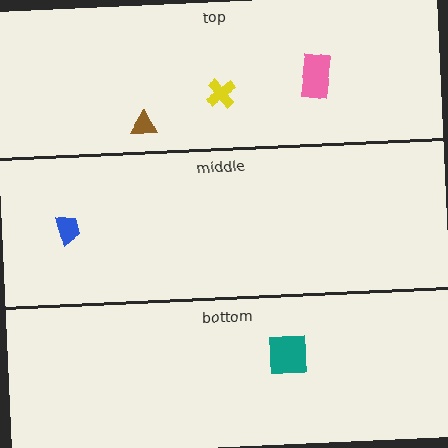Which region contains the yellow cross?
The top region.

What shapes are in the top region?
The brown triangle, the pink rectangle, the yellow cross.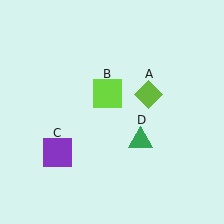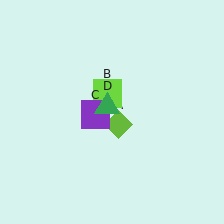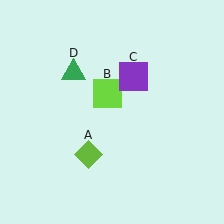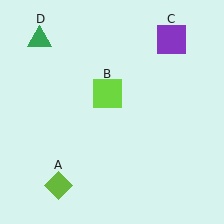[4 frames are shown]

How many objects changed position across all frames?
3 objects changed position: lime diamond (object A), purple square (object C), green triangle (object D).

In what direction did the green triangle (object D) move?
The green triangle (object D) moved up and to the left.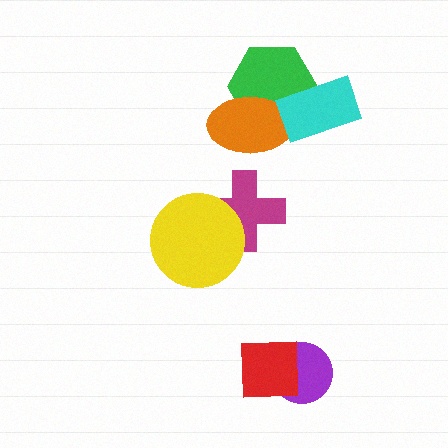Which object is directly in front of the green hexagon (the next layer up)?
The orange ellipse is directly in front of the green hexagon.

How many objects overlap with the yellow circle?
1 object overlaps with the yellow circle.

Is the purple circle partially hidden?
Yes, it is partially covered by another shape.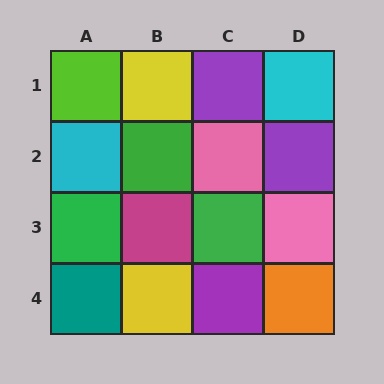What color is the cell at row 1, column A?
Lime.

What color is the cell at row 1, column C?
Purple.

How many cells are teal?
1 cell is teal.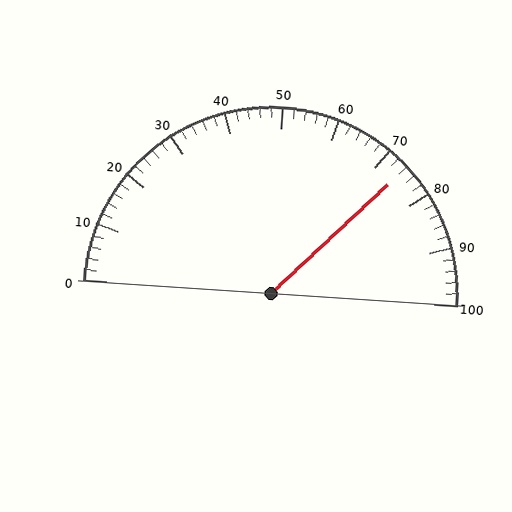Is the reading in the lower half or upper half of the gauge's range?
The reading is in the upper half of the range (0 to 100).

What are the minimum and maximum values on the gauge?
The gauge ranges from 0 to 100.